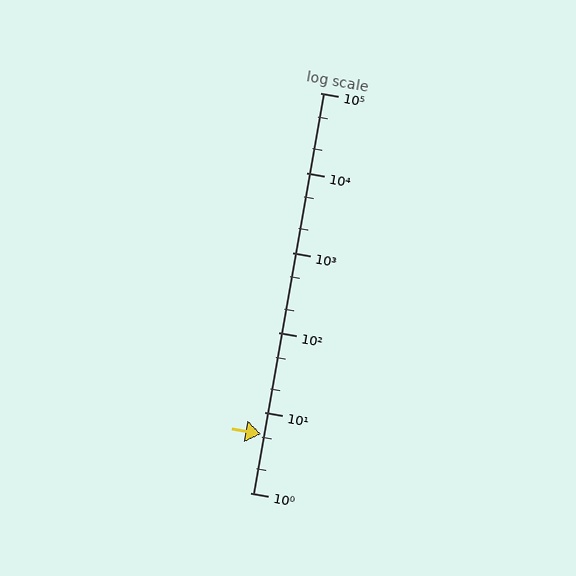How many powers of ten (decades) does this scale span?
The scale spans 5 decades, from 1 to 100000.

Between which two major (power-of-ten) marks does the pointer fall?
The pointer is between 1 and 10.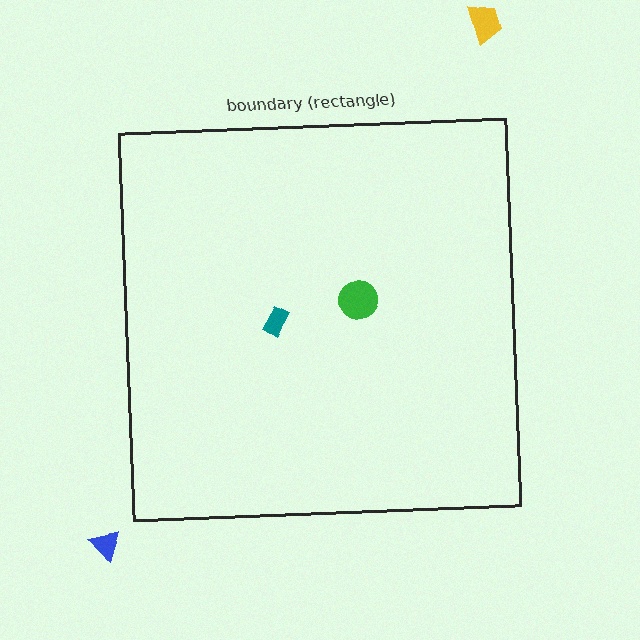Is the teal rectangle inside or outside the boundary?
Inside.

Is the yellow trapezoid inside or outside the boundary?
Outside.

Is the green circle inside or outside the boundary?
Inside.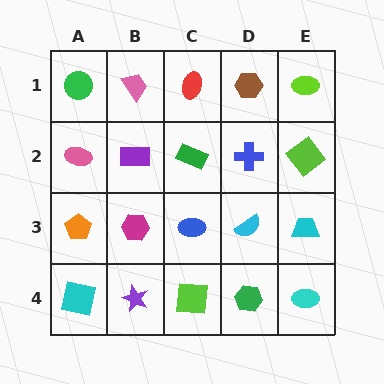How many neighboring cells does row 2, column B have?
4.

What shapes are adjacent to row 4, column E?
A cyan trapezoid (row 3, column E), a green hexagon (row 4, column D).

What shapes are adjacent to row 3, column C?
A green rectangle (row 2, column C), a lime square (row 4, column C), a magenta hexagon (row 3, column B), a cyan semicircle (row 3, column D).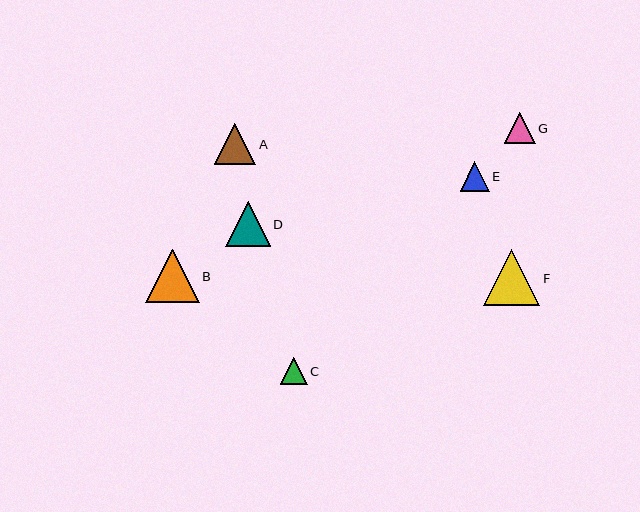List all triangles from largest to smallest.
From largest to smallest: F, B, D, A, G, E, C.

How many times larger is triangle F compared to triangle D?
Triangle F is approximately 1.3 times the size of triangle D.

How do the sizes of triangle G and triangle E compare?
Triangle G and triangle E are approximately the same size.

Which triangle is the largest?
Triangle F is the largest with a size of approximately 56 pixels.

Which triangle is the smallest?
Triangle C is the smallest with a size of approximately 27 pixels.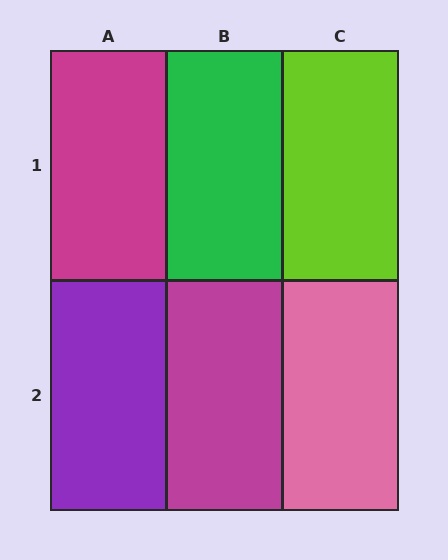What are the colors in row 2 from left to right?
Purple, magenta, pink.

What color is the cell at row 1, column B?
Green.